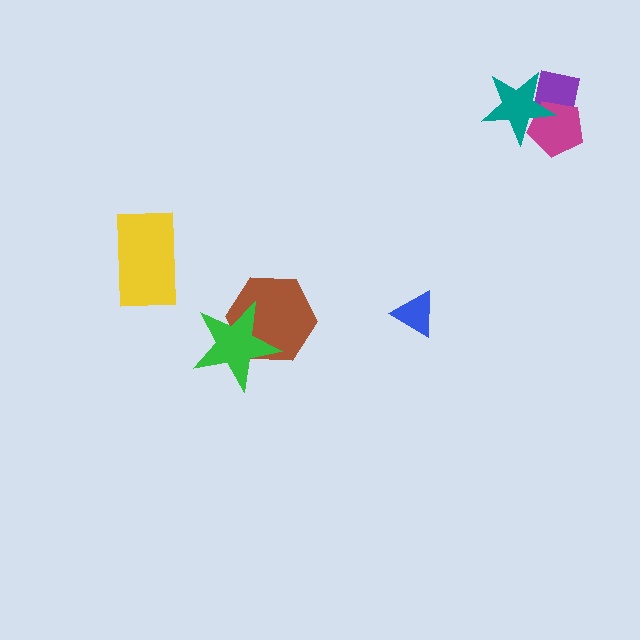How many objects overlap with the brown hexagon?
1 object overlaps with the brown hexagon.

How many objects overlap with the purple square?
2 objects overlap with the purple square.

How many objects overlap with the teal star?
2 objects overlap with the teal star.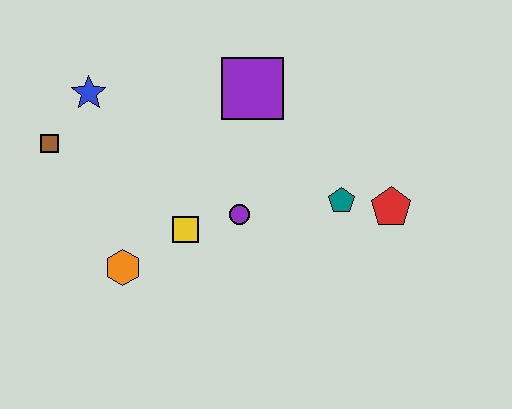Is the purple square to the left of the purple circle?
No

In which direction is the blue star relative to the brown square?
The blue star is above the brown square.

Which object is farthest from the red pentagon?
The brown square is farthest from the red pentagon.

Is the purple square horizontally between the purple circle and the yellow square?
No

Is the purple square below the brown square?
No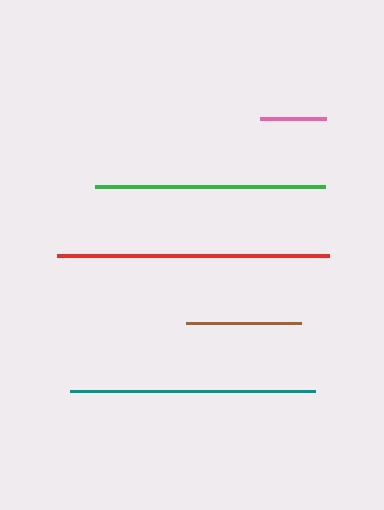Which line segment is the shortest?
The pink line is the shortest at approximately 67 pixels.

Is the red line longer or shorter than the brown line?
The red line is longer than the brown line.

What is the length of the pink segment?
The pink segment is approximately 67 pixels long.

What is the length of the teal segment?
The teal segment is approximately 245 pixels long.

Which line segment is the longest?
The red line is the longest at approximately 272 pixels.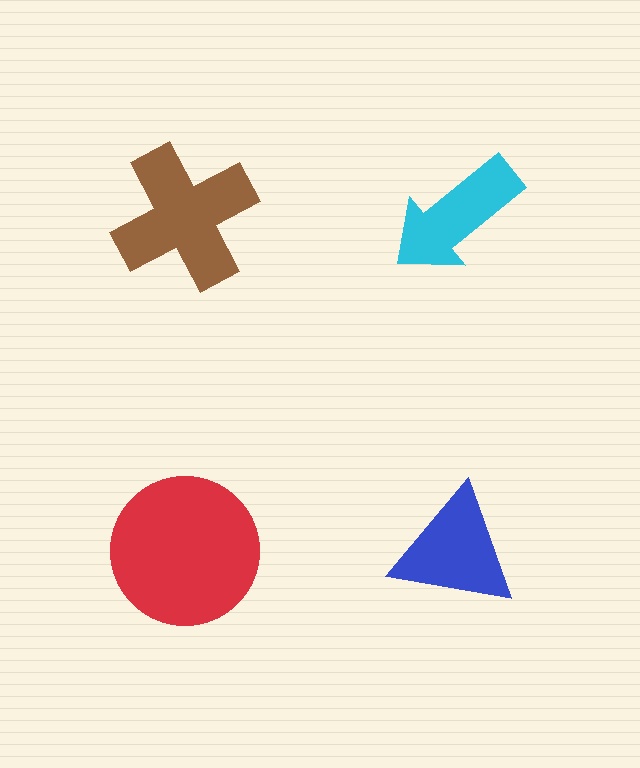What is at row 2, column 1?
A red circle.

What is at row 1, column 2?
A cyan arrow.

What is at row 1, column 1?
A brown cross.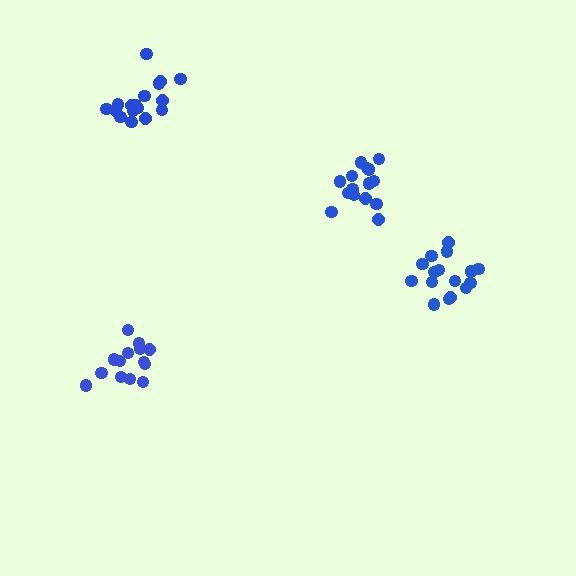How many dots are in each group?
Group 1: 14 dots, Group 2: 17 dots, Group 3: 15 dots, Group 4: 16 dots (62 total).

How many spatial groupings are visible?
There are 4 spatial groupings.